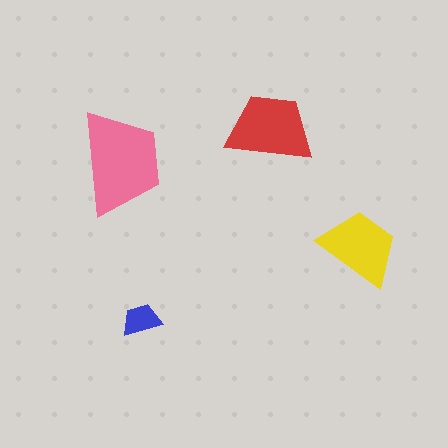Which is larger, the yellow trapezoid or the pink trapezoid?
The pink one.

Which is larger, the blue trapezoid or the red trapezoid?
The red one.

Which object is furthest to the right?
The yellow trapezoid is rightmost.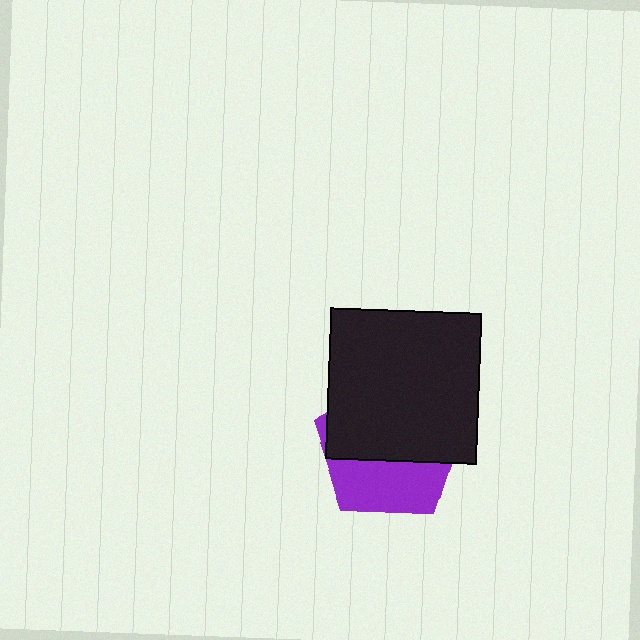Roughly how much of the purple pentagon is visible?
A small part of it is visible (roughly 38%).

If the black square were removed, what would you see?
You would see the complete purple pentagon.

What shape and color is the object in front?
The object in front is a black square.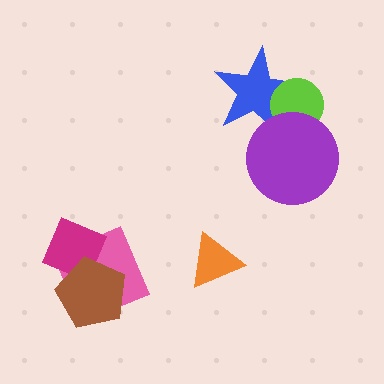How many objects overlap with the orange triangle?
0 objects overlap with the orange triangle.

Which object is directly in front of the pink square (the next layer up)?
The magenta diamond is directly in front of the pink square.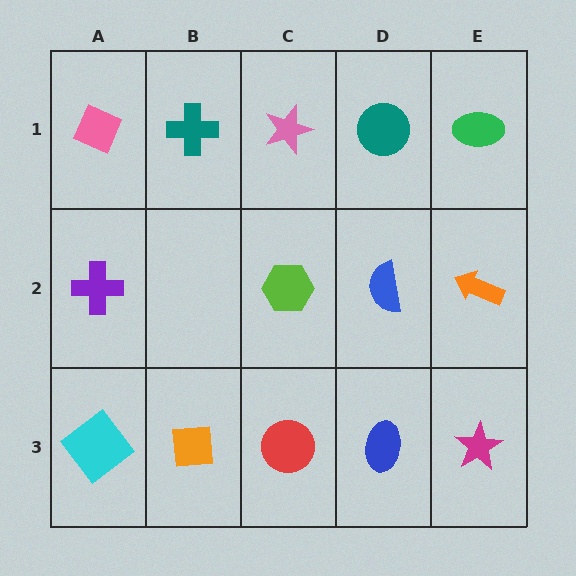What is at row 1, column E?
A green ellipse.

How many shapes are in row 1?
5 shapes.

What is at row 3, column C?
A red circle.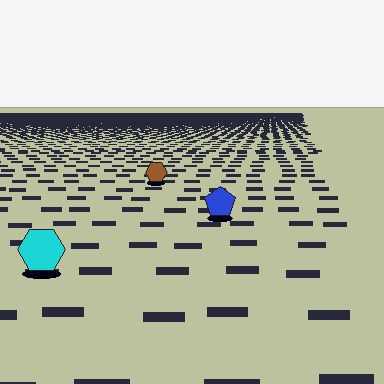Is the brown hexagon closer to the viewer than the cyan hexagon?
No. The cyan hexagon is closer — you can tell from the texture gradient: the ground texture is coarser near it.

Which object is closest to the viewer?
The cyan hexagon is closest. The texture marks near it are larger and more spread out.